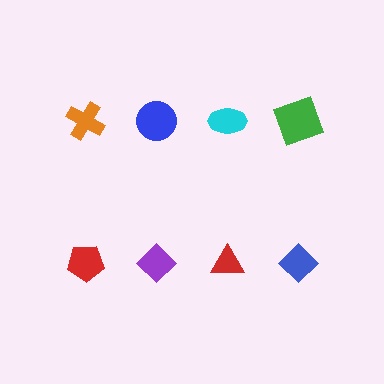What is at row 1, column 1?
An orange cross.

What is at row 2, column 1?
A red pentagon.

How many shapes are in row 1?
4 shapes.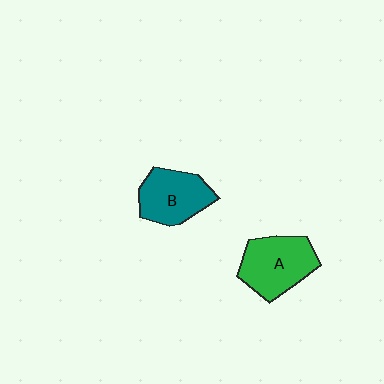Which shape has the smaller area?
Shape B (teal).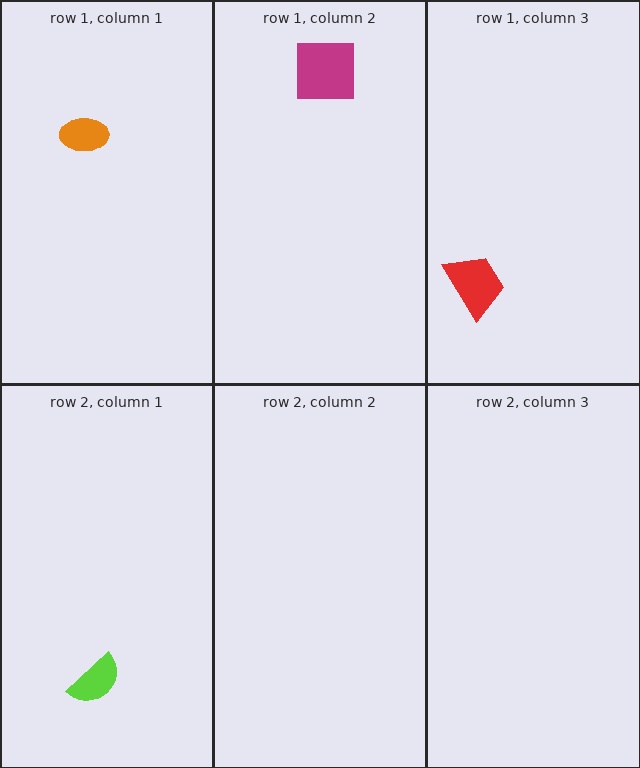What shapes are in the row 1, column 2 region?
The magenta square.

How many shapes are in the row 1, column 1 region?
1.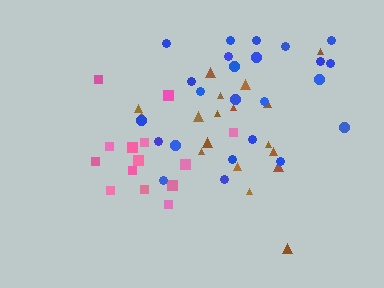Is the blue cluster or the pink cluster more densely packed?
Pink.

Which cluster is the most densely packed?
Pink.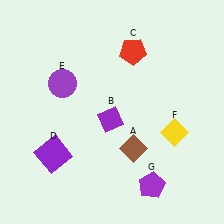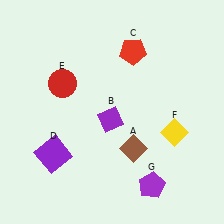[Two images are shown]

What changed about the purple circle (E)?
In Image 1, E is purple. In Image 2, it changed to red.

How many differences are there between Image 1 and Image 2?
There is 1 difference between the two images.